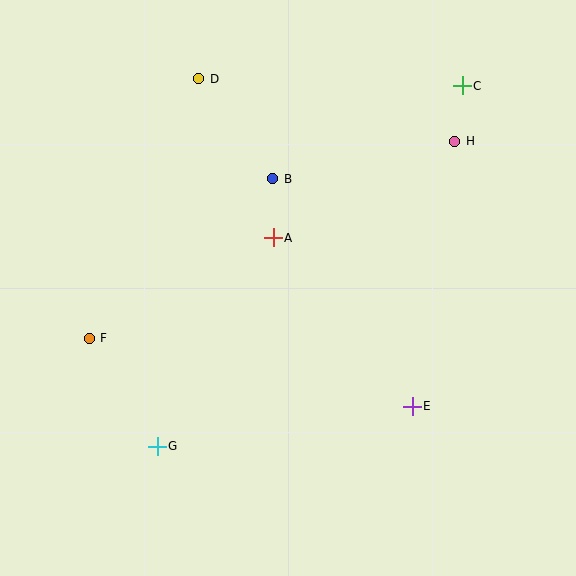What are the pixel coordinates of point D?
Point D is at (199, 79).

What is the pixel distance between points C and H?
The distance between C and H is 56 pixels.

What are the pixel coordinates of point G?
Point G is at (157, 446).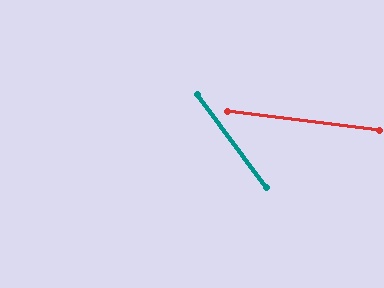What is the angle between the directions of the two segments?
Approximately 46 degrees.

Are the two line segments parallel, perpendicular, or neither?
Neither parallel nor perpendicular — they differ by about 46°.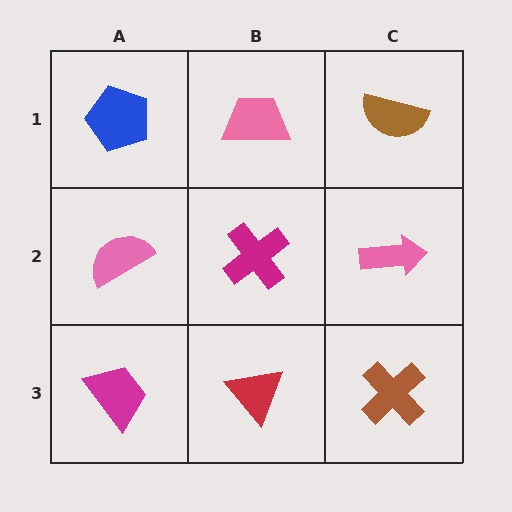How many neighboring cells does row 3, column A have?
2.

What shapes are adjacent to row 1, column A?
A pink semicircle (row 2, column A), a pink trapezoid (row 1, column B).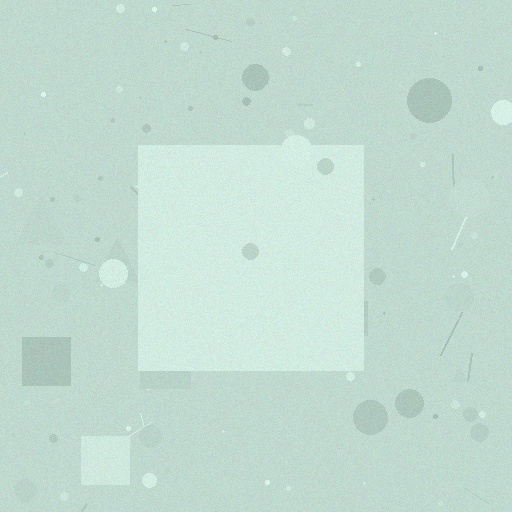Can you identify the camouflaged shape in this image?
The camouflaged shape is a square.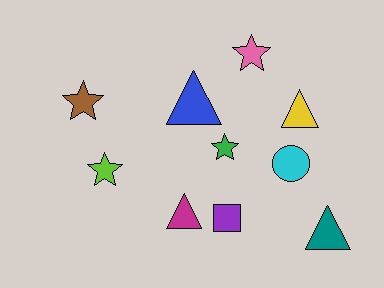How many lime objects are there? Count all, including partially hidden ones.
There is 1 lime object.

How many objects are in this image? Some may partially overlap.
There are 10 objects.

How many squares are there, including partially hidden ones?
There is 1 square.